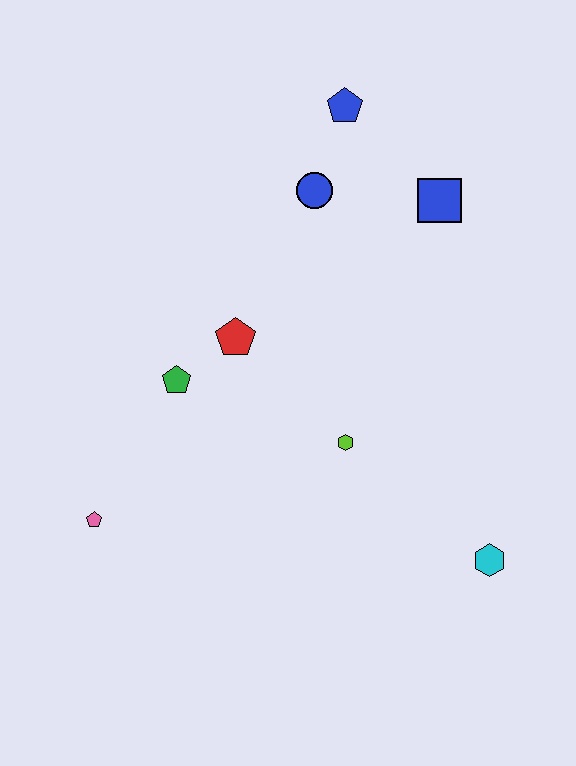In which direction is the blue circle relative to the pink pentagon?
The blue circle is above the pink pentagon.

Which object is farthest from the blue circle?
The cyan hexagon is farthest from the blue circle.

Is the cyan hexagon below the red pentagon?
Yes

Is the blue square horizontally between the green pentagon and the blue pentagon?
No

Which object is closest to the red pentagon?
The green pentagon is closest to the red pentagon.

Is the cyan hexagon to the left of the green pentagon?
No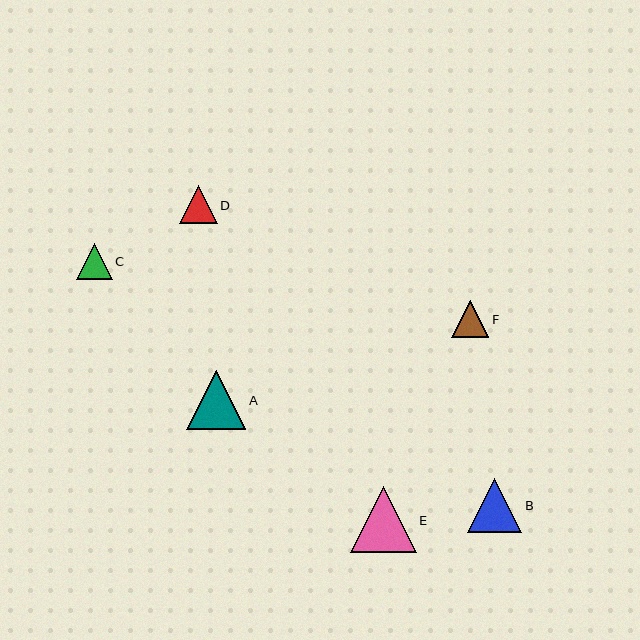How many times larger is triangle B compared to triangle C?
Triangle B is approximately 1.5 times the size of triangle C.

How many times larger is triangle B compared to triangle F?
Triangle B is approximately 1.5 times the size of triangle F.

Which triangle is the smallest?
Triangle C is the smallest with a size of approximately 36 pixels.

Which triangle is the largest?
Triangle E is the largest with a size of approximately 66 pixels.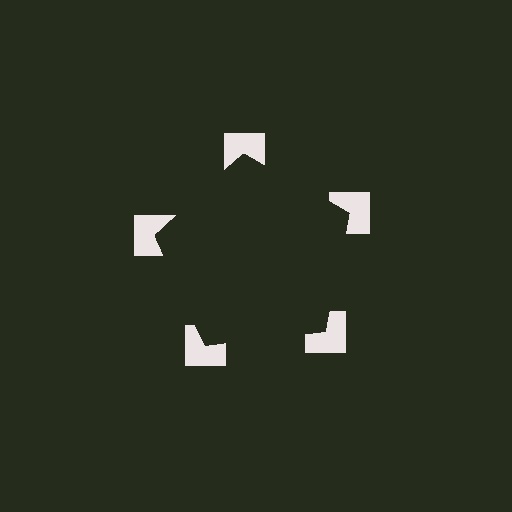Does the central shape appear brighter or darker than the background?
It typically appears slightly darker than the background, even though no actual brightness change is drawn.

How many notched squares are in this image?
There are 5 — one at each vertex of the illusory pentagon.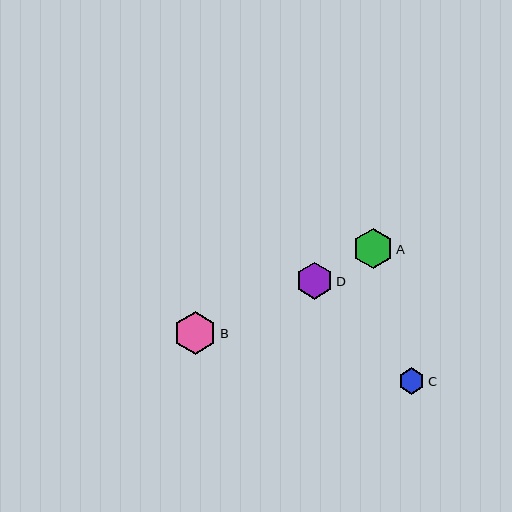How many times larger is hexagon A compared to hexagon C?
Hexagon A is approximately 1.5 times the size of hexagon C.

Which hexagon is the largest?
Hexagon B is the largest with a size of approximately 44 pixels.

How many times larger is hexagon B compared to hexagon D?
Hexagon B is approximately 1.2 times the size of hexagon D.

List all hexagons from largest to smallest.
From largest to smallest: B, A, D, C.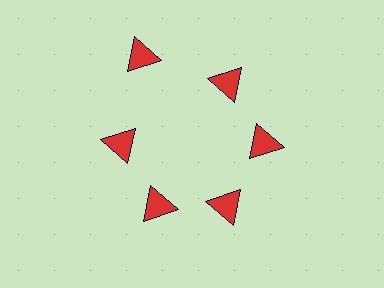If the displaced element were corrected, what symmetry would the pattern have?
It would have 6-fold rotational symmetry — the pattern would map onto itself every 60 degrees.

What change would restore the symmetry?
The symmetry would be restored by moving it inward, back onto the ring so that all 6 triangles sit at equal angles and equal distance from the center.